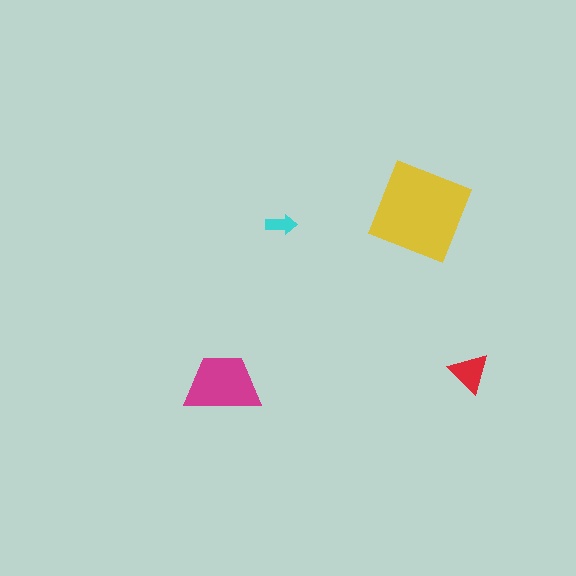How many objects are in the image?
There are 4 objects in the image.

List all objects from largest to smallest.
The yellow diamond, the magenta trapezoid, the red triangle, the cyan arrow.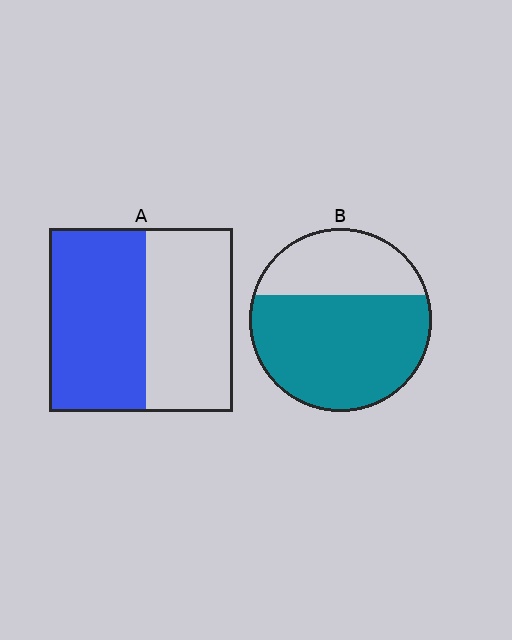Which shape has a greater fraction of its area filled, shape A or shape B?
Shape B.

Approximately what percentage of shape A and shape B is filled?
A is approximately 55% and B is approximately 65%.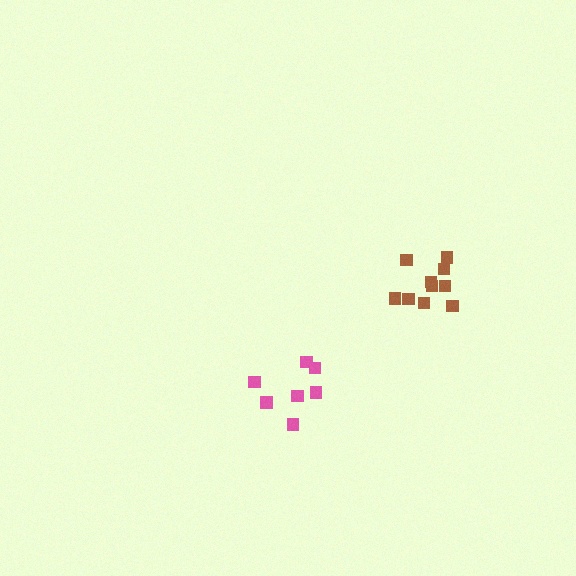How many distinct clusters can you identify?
There are 2 distinct clusters.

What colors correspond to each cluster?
The clusters are colored: pink, brown.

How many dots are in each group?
Group 1: 7 dots, Group 2: 10 dots (17 total).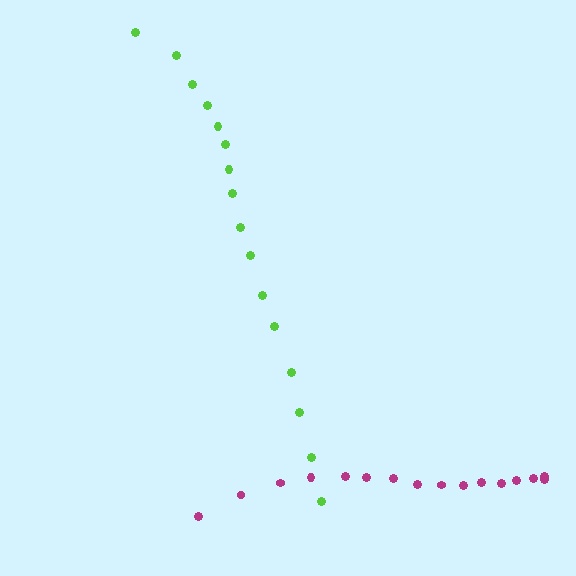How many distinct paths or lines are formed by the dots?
There are 2 distinct paths.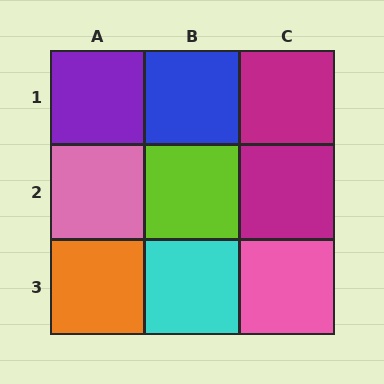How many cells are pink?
2 cells are pink.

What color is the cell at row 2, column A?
Pink.